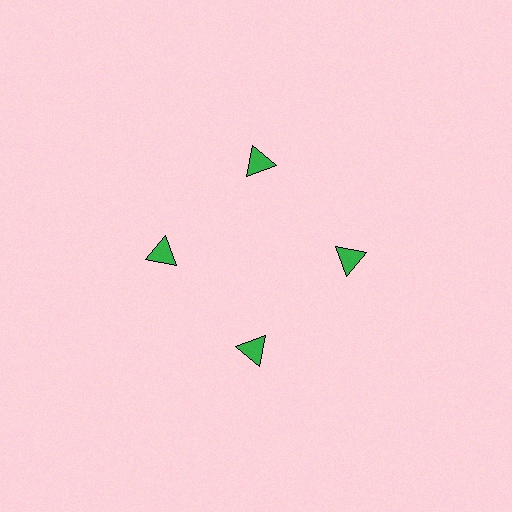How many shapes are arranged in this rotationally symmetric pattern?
There are 4 shapes, arranged in 4 groups of 1.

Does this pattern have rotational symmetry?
Yes, this pattern has 4-fold rotational symmetry. It looks the same after rotating 90 degrees around the center.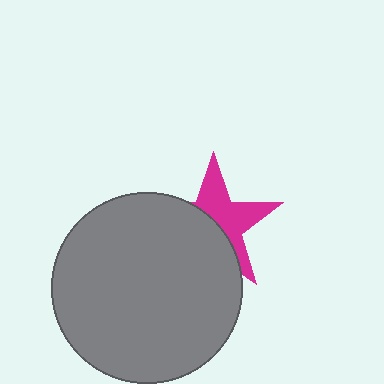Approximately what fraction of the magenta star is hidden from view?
Roughly 52% of the magenta star is hidden behind the gray circle.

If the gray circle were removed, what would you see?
You would see the complete magenta star.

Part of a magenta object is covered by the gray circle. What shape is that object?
It is a star.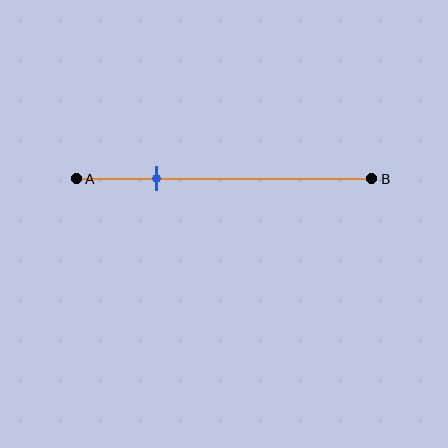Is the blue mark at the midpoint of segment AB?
No, the mark is at about 25% from A, not at the 50% midpoint.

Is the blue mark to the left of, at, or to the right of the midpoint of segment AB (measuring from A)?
The blue mark is to the left of the midpoint of segment AB.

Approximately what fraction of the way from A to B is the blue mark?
The blue mark is approximately 25% of the way from A to B.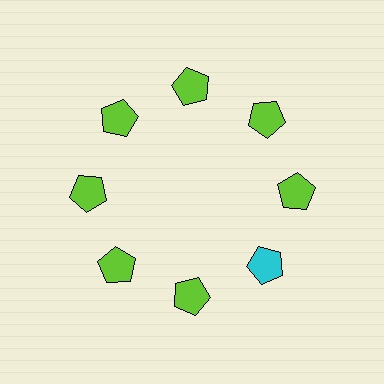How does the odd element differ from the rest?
It has a different color: cyan instead of lime.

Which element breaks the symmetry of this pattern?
The cyan pentagon at roughly the 4 o'clock position breaks the symmetry. All other shapes are lime pentagons.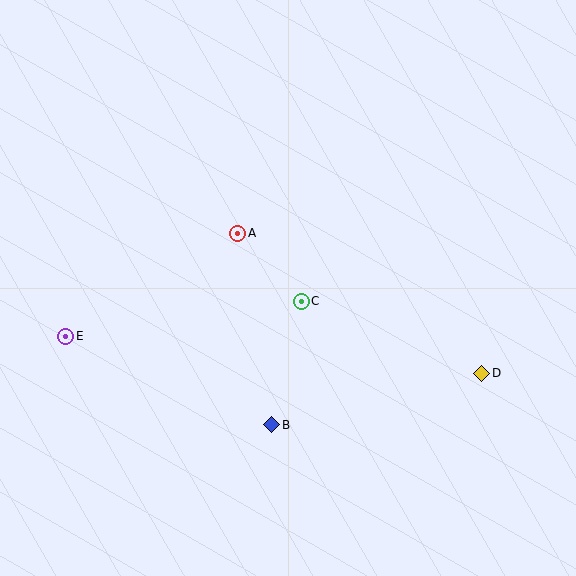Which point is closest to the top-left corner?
Point A is closest to the top-left corner.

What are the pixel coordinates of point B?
Point B is at (272, 425).